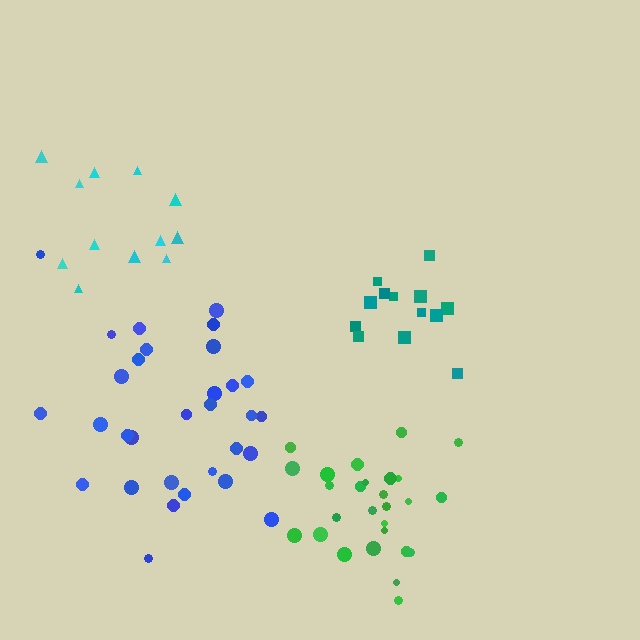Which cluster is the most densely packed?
Green.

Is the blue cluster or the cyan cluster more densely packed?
Blue.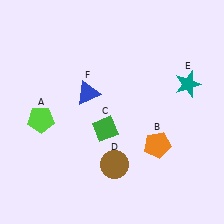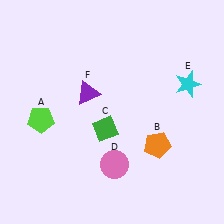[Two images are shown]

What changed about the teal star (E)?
In Image 1, E is teal. In Image 2, it changed to cyan.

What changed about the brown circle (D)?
In Image 1, D is brown. In Image 2, it changed to pink.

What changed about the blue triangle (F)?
In Image 1, F is blue. In Image 2, it changed to purple.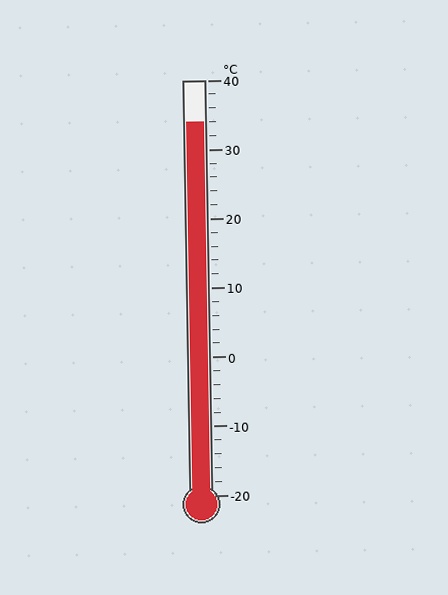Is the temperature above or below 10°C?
The temperature is above 10°C.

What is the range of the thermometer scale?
The thermometer scale ranges from -20°C to 40°C.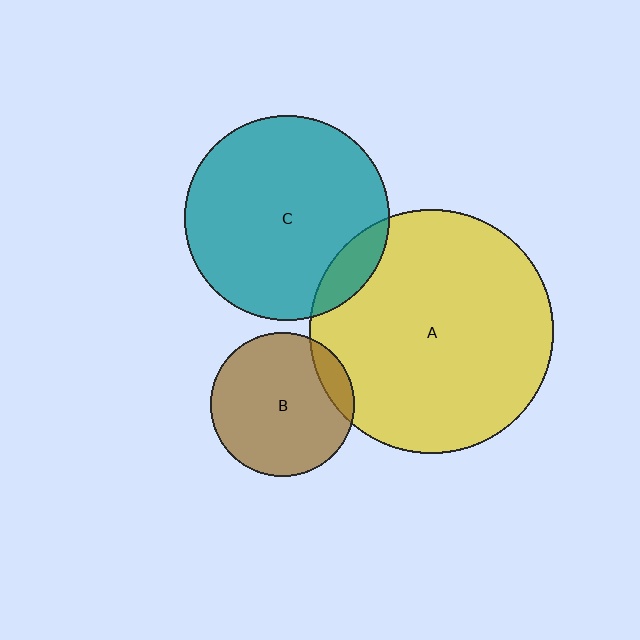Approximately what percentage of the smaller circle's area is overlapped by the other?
Approximately 10%.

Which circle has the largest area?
Circle A (yellow).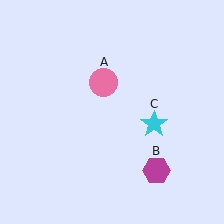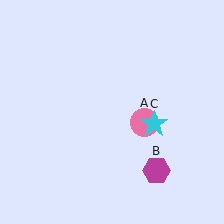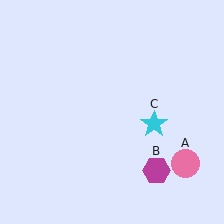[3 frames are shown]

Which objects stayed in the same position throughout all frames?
Magenta hexagon (object B) and cyan star (object C) remained stationary.